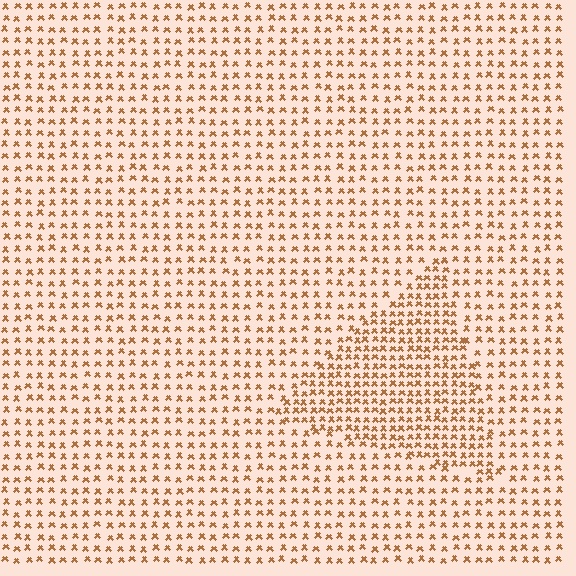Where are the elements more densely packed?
The elements are more densely packed inside the triangle boundary.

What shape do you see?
I see a triangle.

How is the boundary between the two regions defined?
The boundary is defined by a change in element density (approximately 1.7x ratio). All elements are the same color, size, and shape.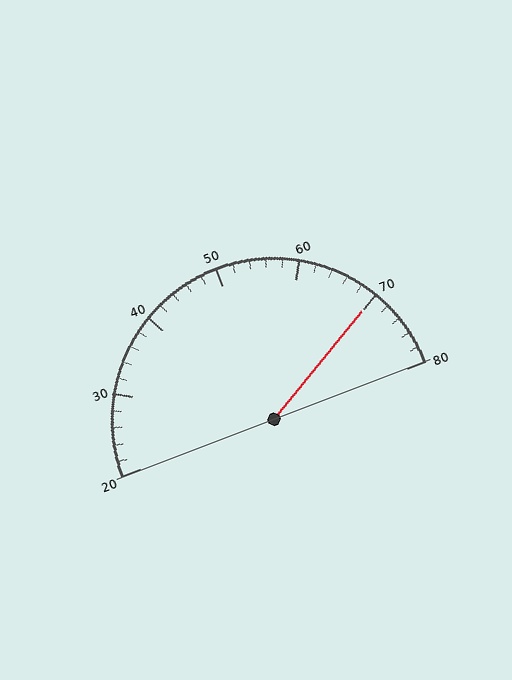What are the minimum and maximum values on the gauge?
The gauge ranges from 20 to 80.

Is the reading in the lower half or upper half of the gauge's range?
The reading is in the upper half of the range (20 to 80).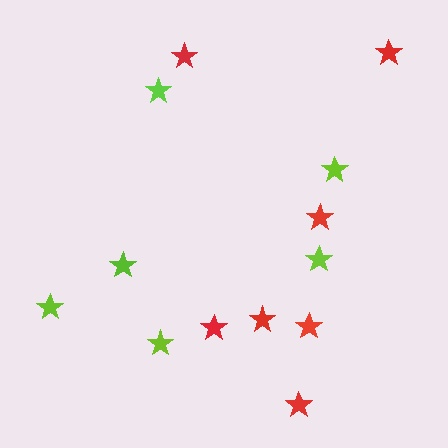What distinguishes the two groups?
There are 2 groups: one group of lime stars (6) and one group of red stars (7).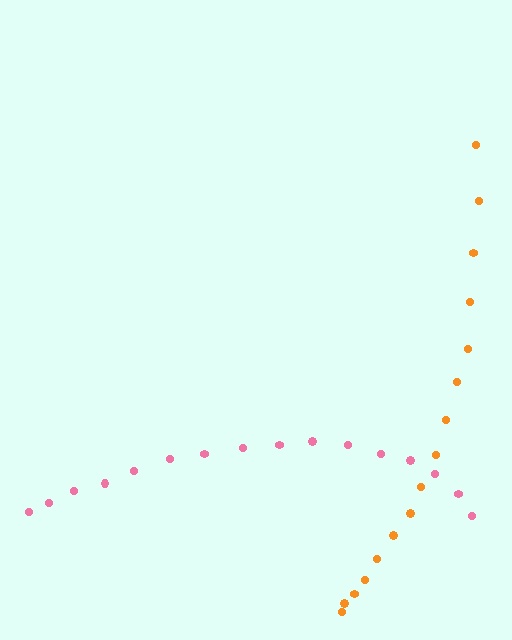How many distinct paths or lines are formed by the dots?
There are 2 distinct paths.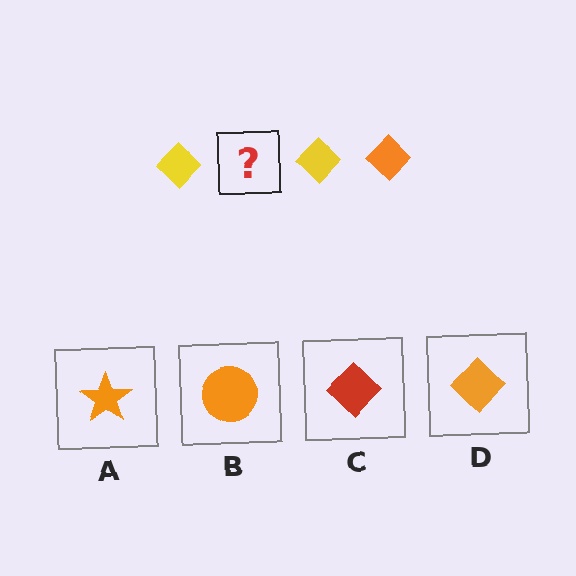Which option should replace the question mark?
Option D.